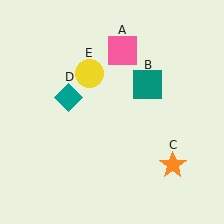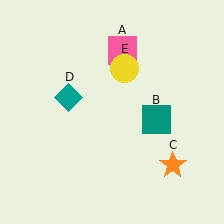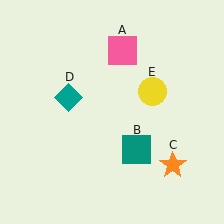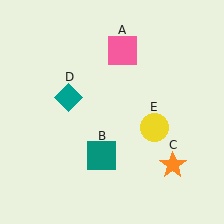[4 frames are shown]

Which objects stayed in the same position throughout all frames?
Pink square (object A) and orange star (object C) and teal diamond (object D) remained stationary.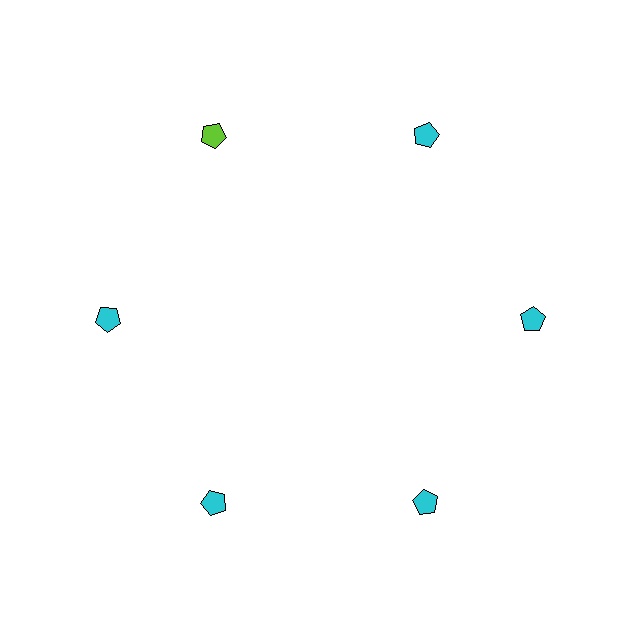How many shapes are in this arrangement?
There are 6 shapes arranged in a ring pattern.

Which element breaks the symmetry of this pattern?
The lime pentagon at roughly the 11 o'clock position breaks the symmetry. All other shapes are cyan pentagons.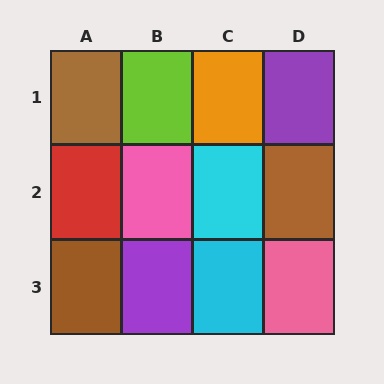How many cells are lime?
1 cell is lime.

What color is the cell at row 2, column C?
Cyan.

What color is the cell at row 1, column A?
Brown.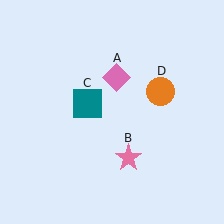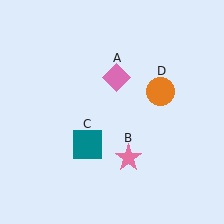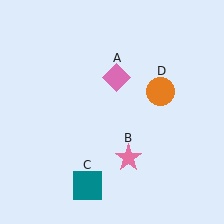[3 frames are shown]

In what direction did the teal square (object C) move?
The teal square (object C) moved down.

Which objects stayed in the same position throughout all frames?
Pink diamond (object A) and pink star (object B) and orange circle (object D) remained stationary.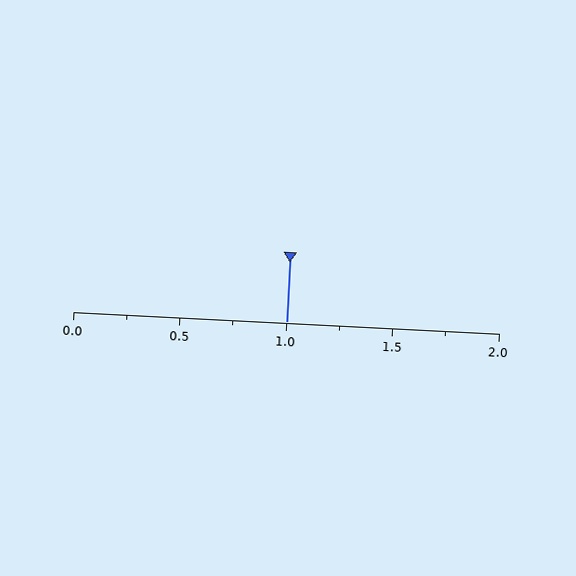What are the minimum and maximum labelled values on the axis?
The axis runs from 0.0 to 2.0.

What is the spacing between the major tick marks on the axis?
The major ticks are spaced 0.5 apart.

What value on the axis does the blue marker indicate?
The marker indicates approximately 1.